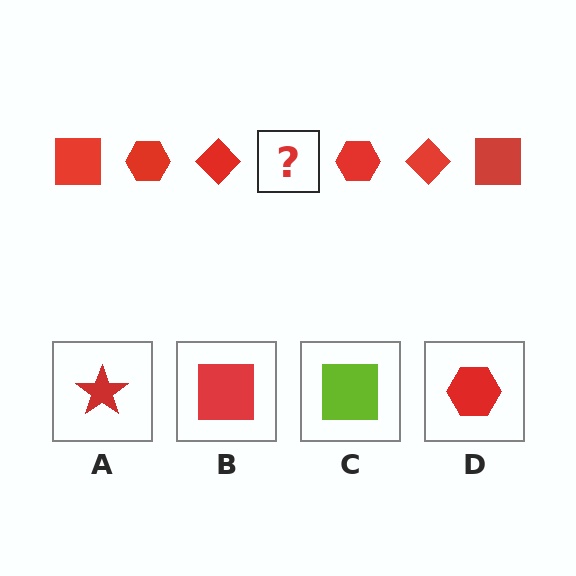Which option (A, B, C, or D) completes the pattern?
B.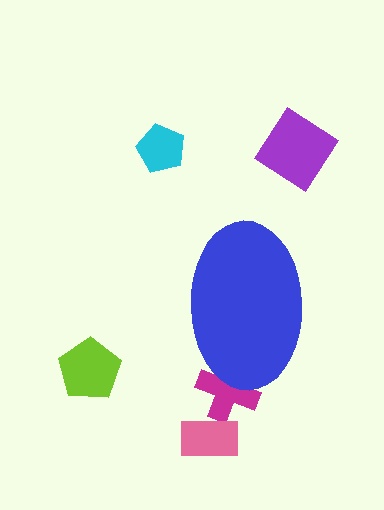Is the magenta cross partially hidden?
Yes, the magenta cross is partially hidden behind the blue ellipse.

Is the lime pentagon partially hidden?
No, the lime pentagon is fully visible.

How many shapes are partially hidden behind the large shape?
1 shape is partially hidden.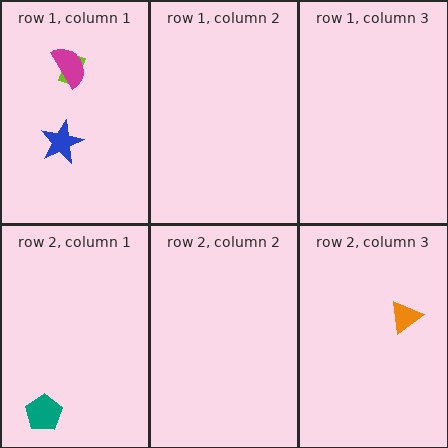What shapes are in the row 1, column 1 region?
The blue star, the lime rectangle, the magenta semicircle.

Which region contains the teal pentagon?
The row 2, column 1 region.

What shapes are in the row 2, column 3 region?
The orange triangle.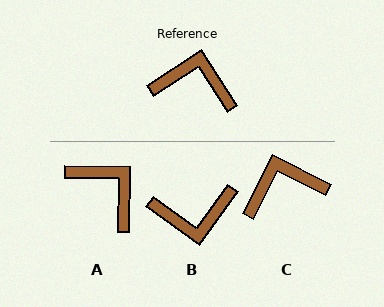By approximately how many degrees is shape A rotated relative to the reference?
Approximately 34 degrees clockwise.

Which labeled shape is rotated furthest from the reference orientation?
B, about 159 degrees away.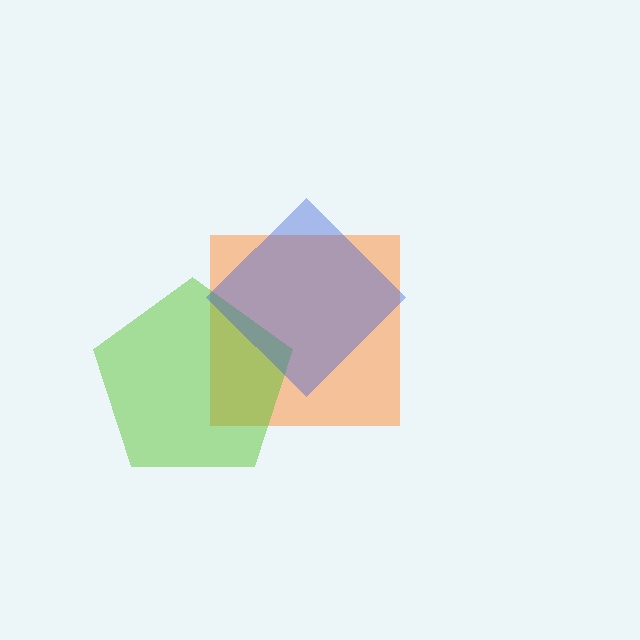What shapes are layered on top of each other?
The layered shapes are: an orange square, a lime pentagon, a blue diamond.